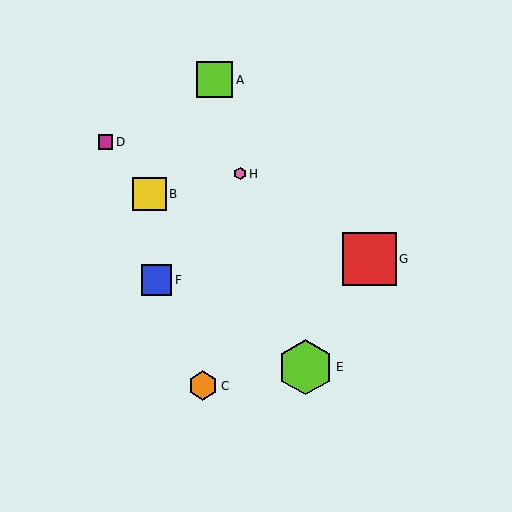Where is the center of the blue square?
The center of the blue square is at (157, 280).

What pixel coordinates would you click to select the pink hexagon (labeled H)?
Click at (240, 174) to select the pink hexagon H.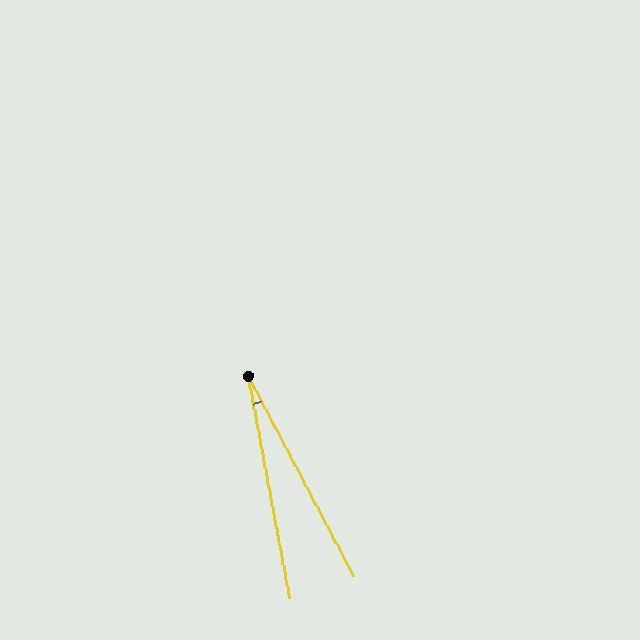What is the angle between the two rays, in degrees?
Approximately 17 degrees.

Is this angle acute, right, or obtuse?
It is acute.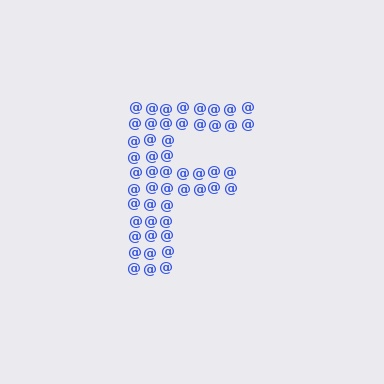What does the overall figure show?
The overall figure shows the letter F.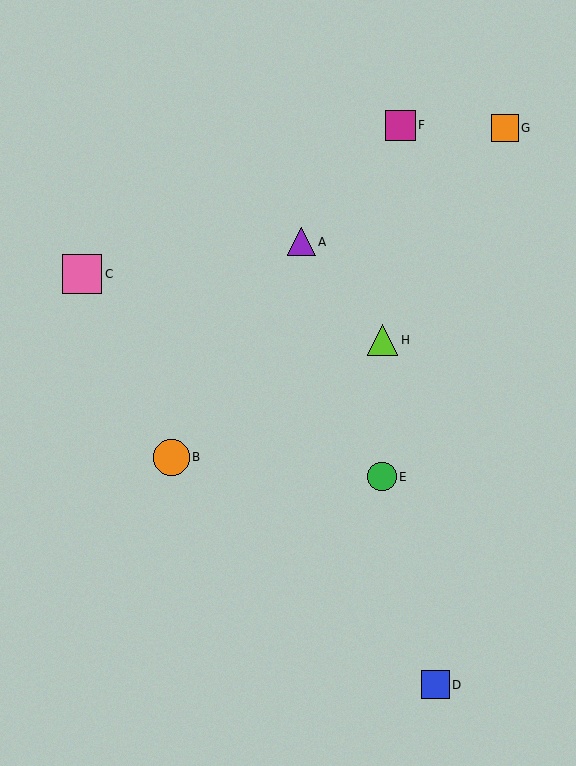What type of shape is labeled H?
Shape H is a lime triangle.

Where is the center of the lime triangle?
The center of the lime triangle is at (382, 340).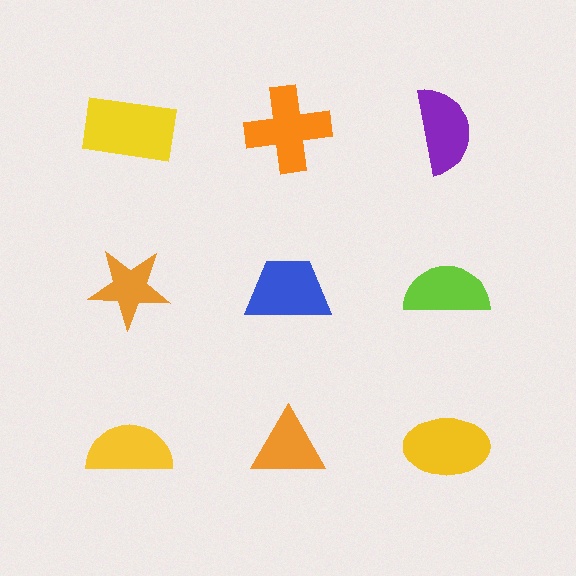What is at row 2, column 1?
An orange star.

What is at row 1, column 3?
A purple semicircle.